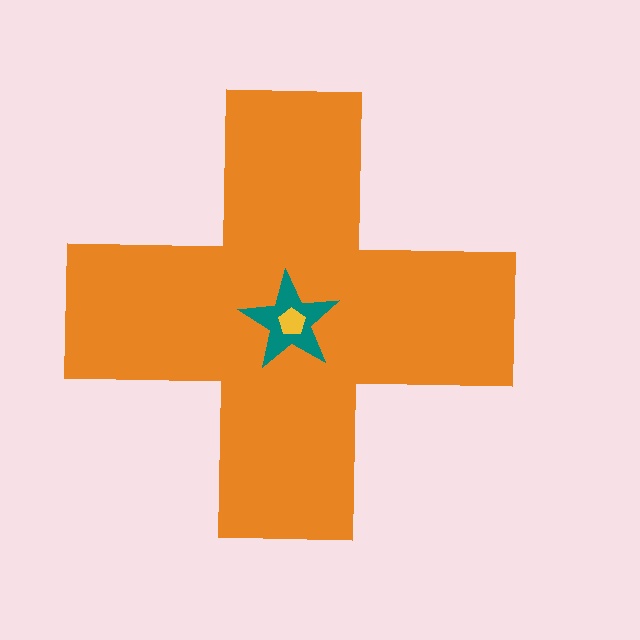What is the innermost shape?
The yellow pentagon.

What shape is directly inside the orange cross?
The teal star.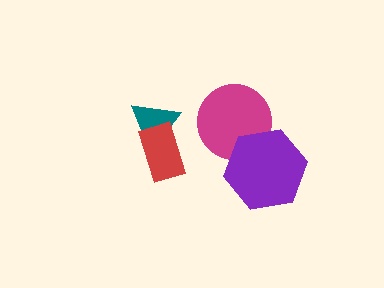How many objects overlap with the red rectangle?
1 object overlaps with the red rectangle.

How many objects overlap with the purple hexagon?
1 object overlaps with the purple hexagon.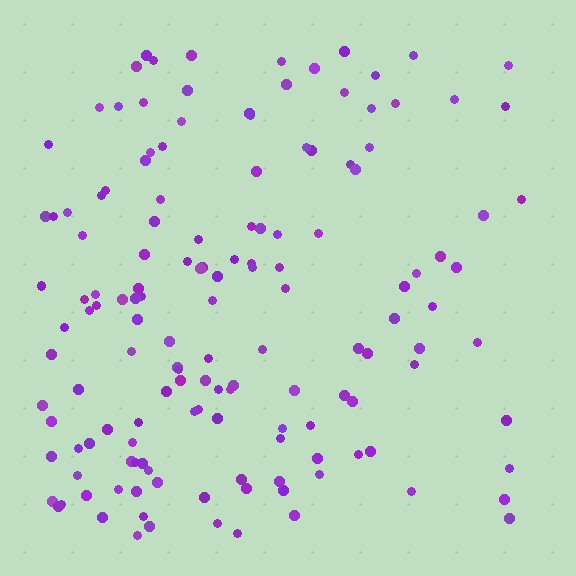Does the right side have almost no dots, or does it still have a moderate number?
Still a moderate number, just noticeably fewer than the left.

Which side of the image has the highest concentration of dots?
The left.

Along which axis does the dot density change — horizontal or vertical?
Horizontal.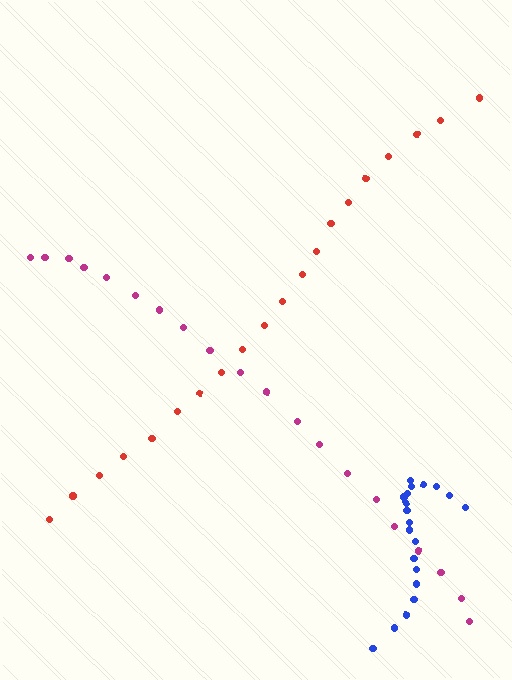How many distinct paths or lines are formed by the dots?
There are 3 distinct paths.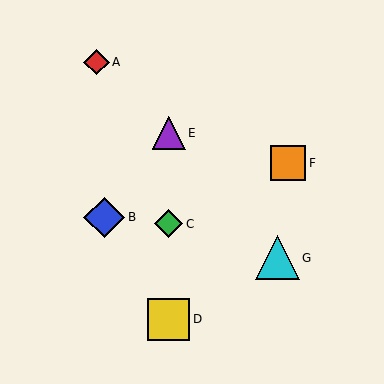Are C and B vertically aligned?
No, C is at x≈169 and B is at x≈104.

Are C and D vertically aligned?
Yes, both are at x≈169.